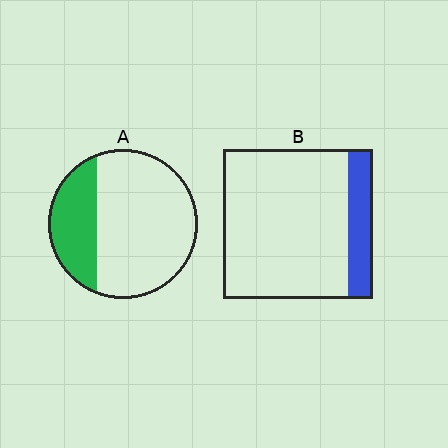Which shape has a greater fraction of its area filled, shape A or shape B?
Shape A.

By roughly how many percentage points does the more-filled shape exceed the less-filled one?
By roughly 10 percentage points (A over B).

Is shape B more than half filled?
No.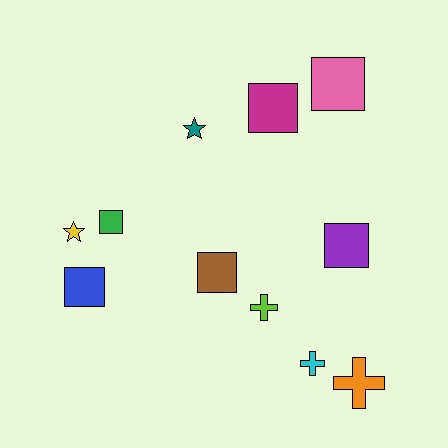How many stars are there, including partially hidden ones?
There are 2 stars.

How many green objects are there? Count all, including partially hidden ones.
There is 1 green object.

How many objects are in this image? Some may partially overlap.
There are 11 objects.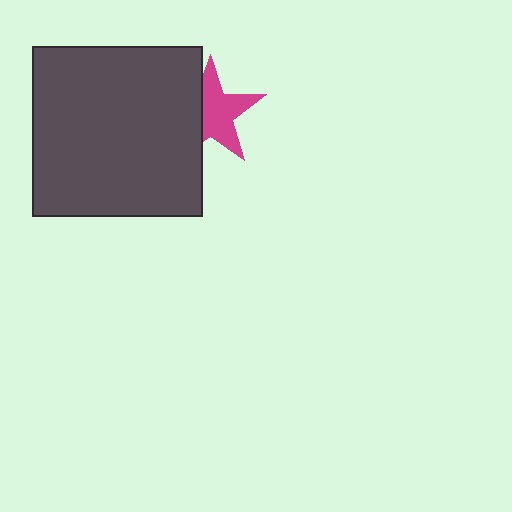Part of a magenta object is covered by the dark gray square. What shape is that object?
It is a star.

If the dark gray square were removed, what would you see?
You would see the complete magenta star.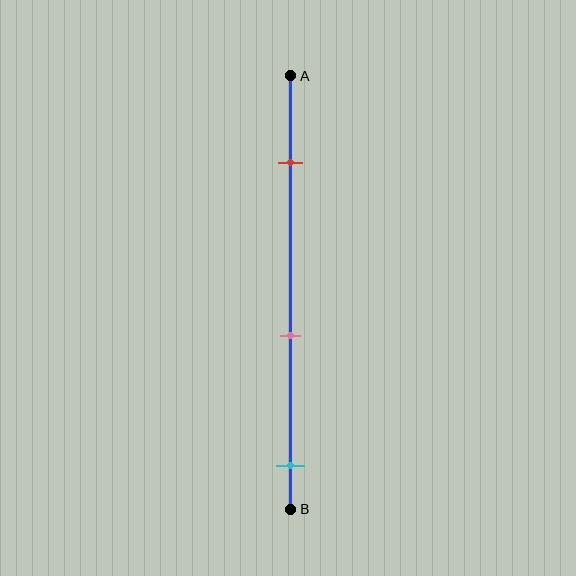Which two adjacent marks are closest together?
The pink and cyan marks are the closest adjacent pair.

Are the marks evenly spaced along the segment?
Yes, the marks are approximately evenly spaced.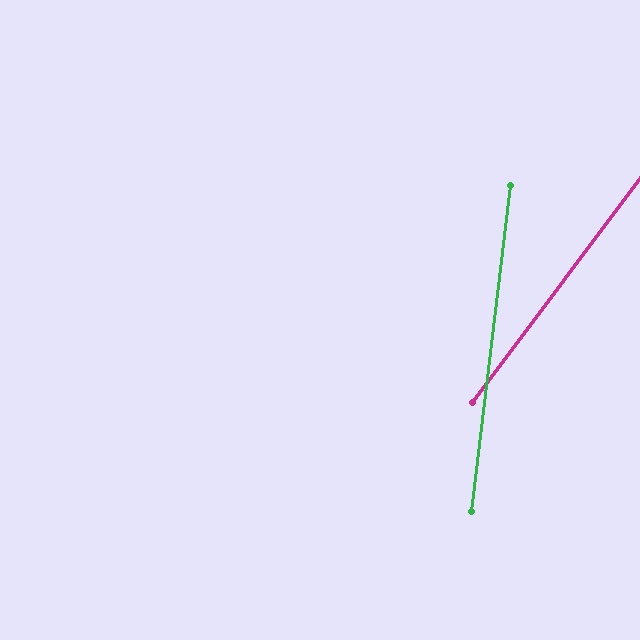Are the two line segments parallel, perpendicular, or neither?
Neither parallel nor perpendicular — they differ by about 30°.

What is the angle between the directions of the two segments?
Approximately 30 degrees.